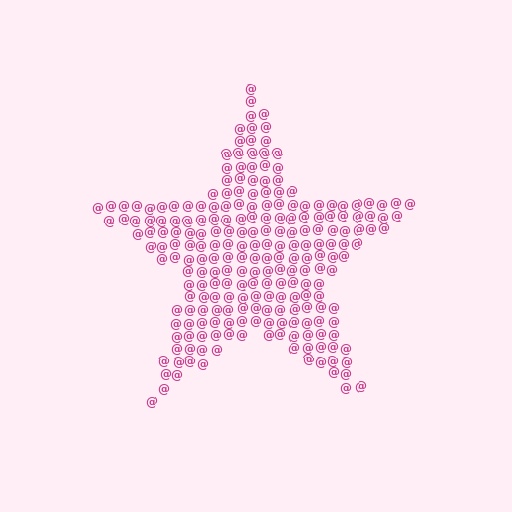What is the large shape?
The large shape is a star.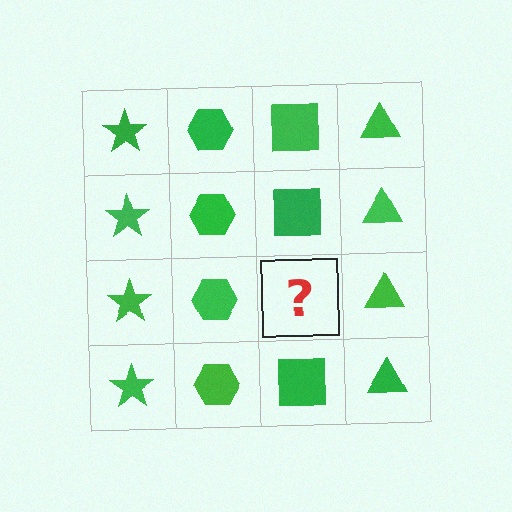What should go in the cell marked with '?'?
The missing cell should contain a green square.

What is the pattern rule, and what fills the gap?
The rule is that each column has a consistent shape. The gap should be filled with a green square.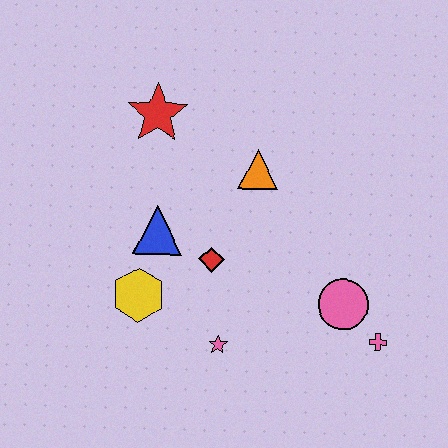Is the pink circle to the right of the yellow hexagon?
Yes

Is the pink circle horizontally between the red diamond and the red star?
No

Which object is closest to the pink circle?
The pink cross is closest to the pink circle.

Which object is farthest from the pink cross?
The red star is farthest from the pink cross.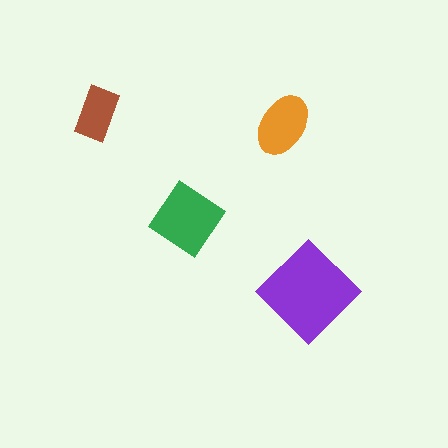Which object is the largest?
The purple diamond.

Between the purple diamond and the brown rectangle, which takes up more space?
The purple diamond.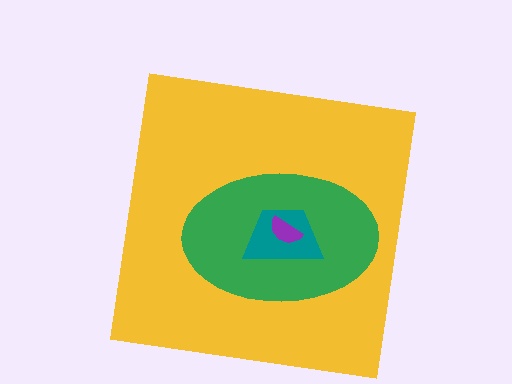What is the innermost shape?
The purple semicircle.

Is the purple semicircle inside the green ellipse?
Yes.